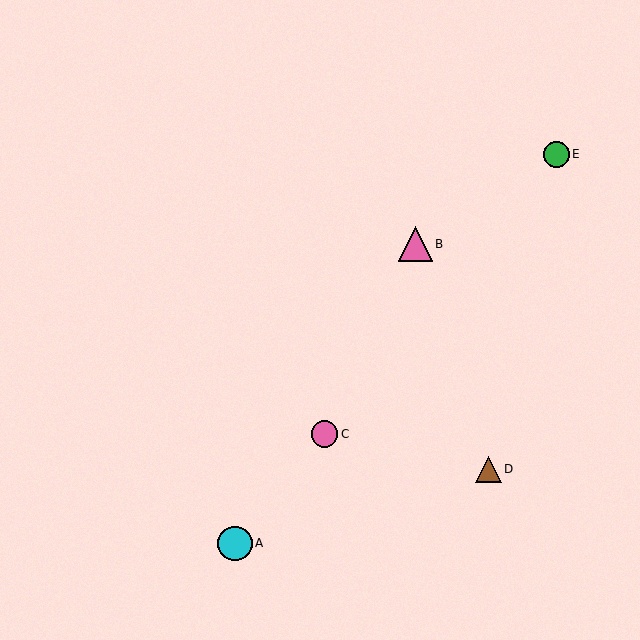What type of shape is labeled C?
Shape C is a pink circle.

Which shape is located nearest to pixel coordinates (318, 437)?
The pink circle (labeled C) at (325, 434) is nearest to that location.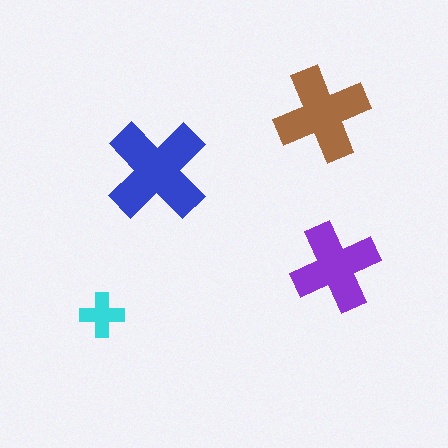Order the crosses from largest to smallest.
the blue one, the brown one, the purple one, the cyan one.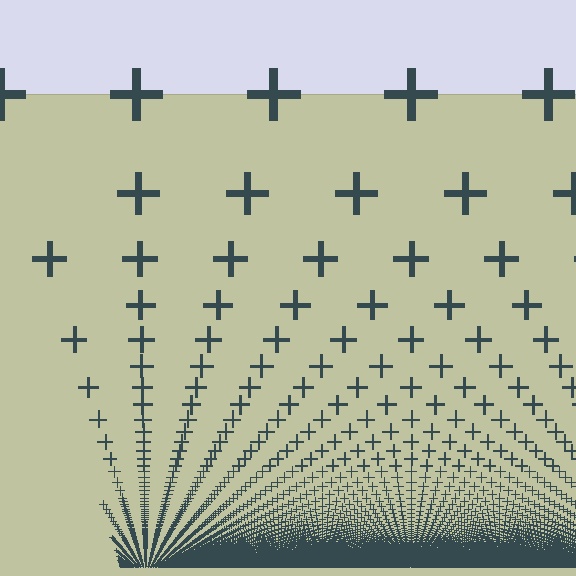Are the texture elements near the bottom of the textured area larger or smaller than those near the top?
Smaller. The gradient is inverted — elements near the bottom are smaller and denser.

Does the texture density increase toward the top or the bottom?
Density increases toward the bottom.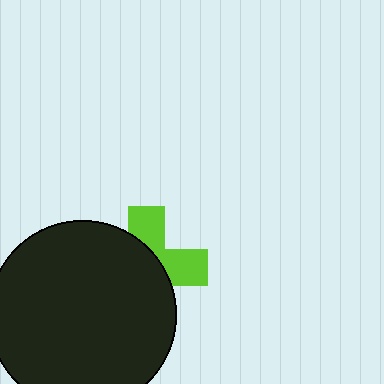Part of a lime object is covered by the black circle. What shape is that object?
It is a cross.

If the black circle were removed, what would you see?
You would see the complete lime cross.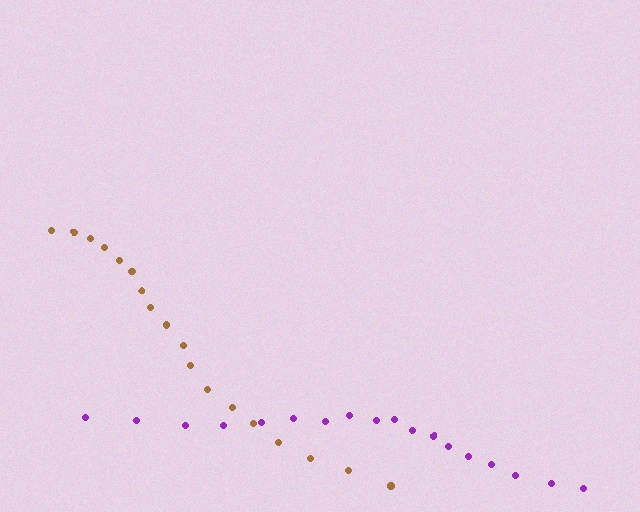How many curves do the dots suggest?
There are 2 distinct paths.